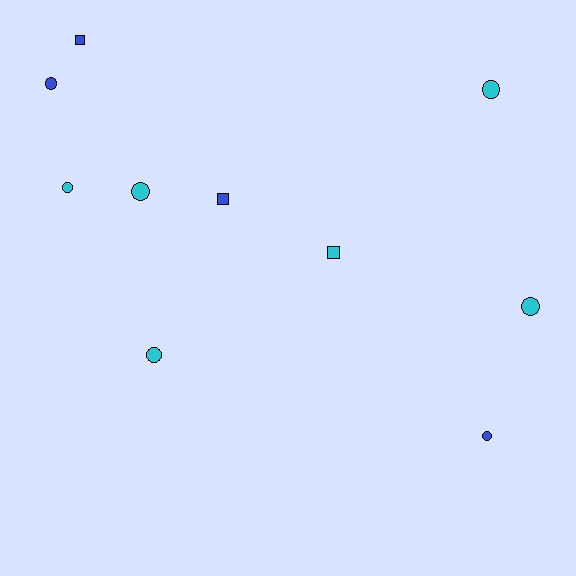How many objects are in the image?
There are 10 objects.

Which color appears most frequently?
Cyan, with 6 objects.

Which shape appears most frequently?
Circle, with 7 objects.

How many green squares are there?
There are no green squares.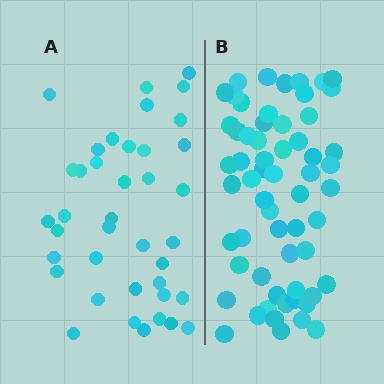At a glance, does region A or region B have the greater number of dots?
Region B (the right region) has more dots.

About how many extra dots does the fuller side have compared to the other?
Region B has approximately 20 more dots than region A.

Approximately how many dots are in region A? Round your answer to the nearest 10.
About 40 dots. (The exact count is 39, which rounds to 40.)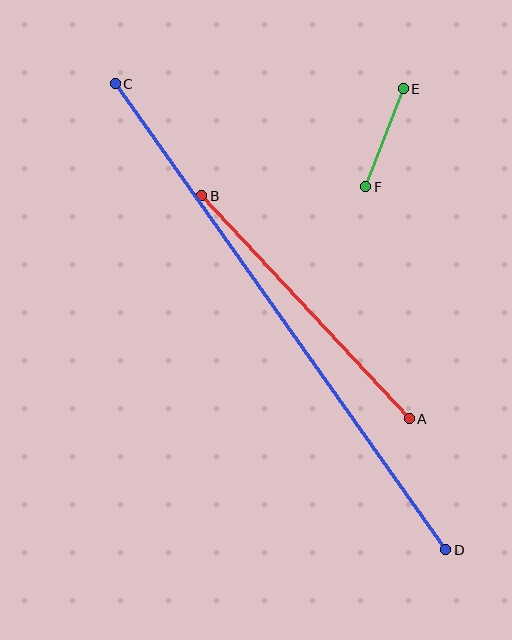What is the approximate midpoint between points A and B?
The midpoint is at approximately (305, 307) pixels.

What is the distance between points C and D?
The distance is approximately 571 pixels.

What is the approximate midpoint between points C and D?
The midpoint is at approximately (280, 317) pixels.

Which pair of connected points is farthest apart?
Points C and D are farthest apart.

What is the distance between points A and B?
The distance is approximately 305 pixels.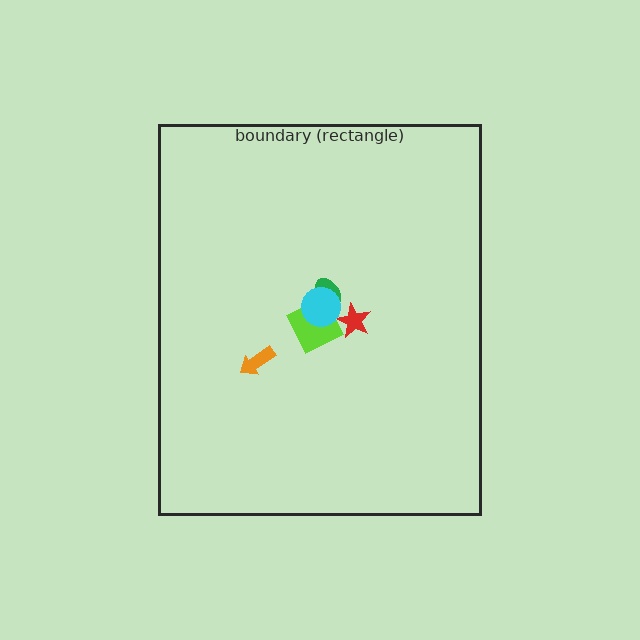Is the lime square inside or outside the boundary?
Inside.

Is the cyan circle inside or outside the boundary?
Inside.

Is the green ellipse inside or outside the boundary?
Inside.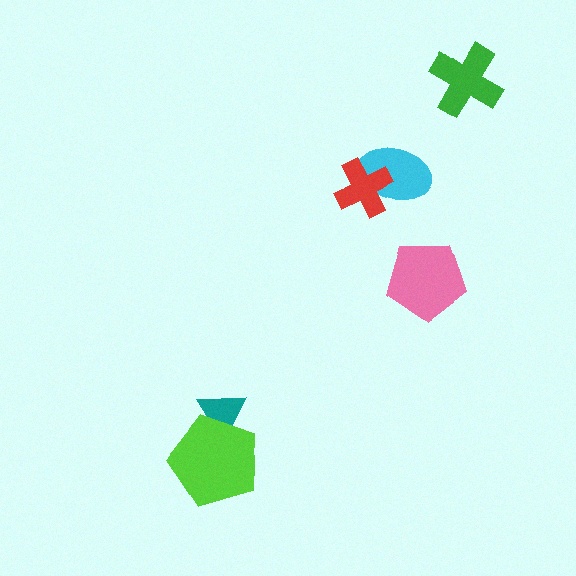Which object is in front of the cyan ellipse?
The red cross is in front of the cyan ellipse.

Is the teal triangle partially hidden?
Yes, it is partially covered by another shape.